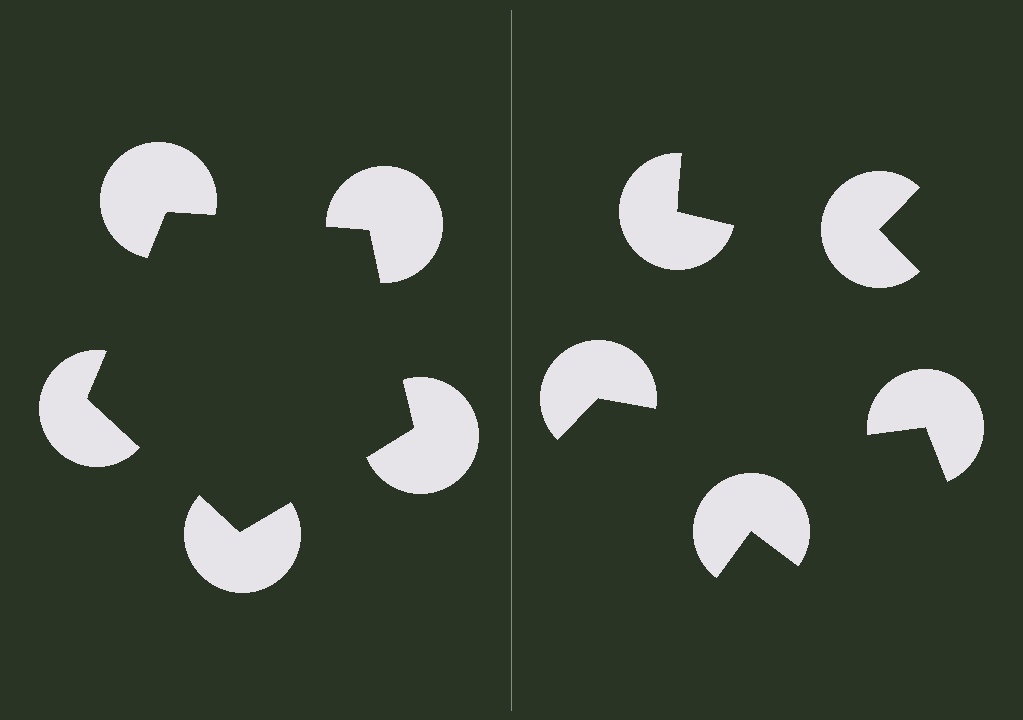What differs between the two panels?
The pac-man discs are positioned identically on both sides; only the wedge orientations differ. On the left they align to a pentagon; on the right they are misaligned.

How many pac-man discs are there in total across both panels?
10 — 5 on each side.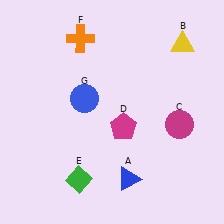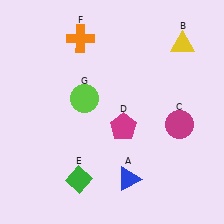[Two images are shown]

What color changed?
The circle (G) changed from blue in Image 1 to lime in Image 2.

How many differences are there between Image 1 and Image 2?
There is 1 difference between the two images.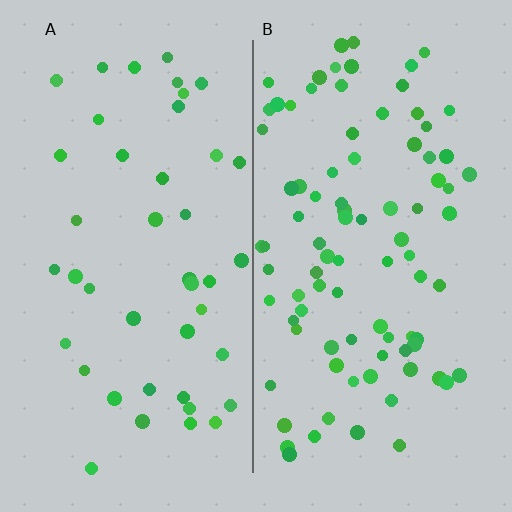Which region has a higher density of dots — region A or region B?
B (the right).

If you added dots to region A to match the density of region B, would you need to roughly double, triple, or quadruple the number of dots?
Approximately double.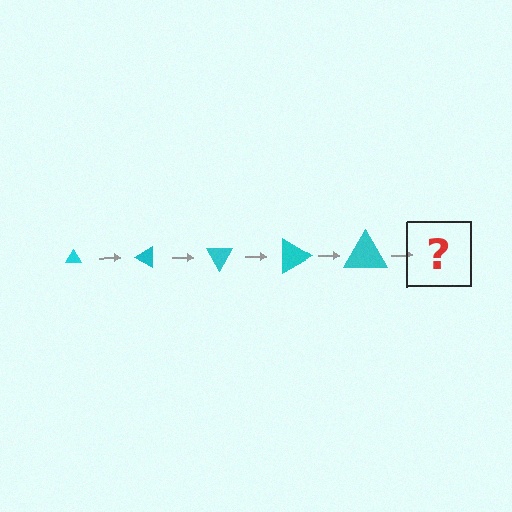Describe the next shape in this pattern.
It should be a triangle, larger than the previous one and rotated 150 degrees from the start.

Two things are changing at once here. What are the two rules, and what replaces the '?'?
The two rules are that the triangle grows larger each step and it rotates 30 degrees each step. The '?' should be a triangle, larger than the previous one and rotated 150 degrees from the start.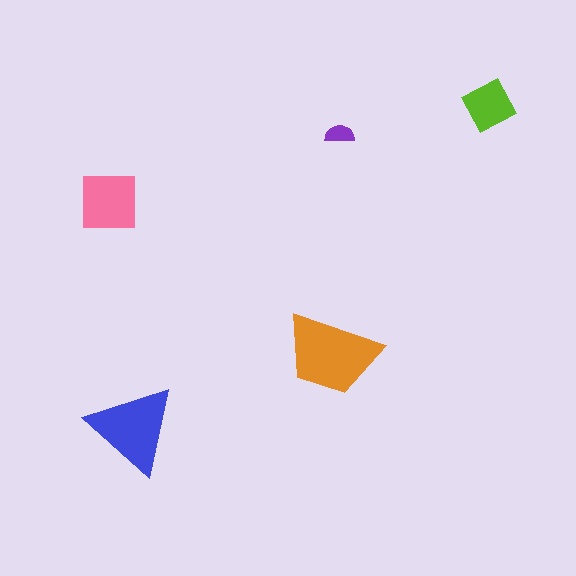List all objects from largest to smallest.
The orange trapezoid, the blue triangle, the pink square, the lime diamond, the purple semicircle.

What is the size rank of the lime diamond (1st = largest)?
4th.